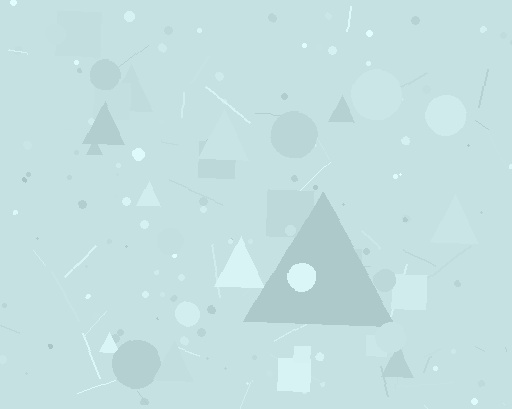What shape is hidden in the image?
A triangle is hidden in the image.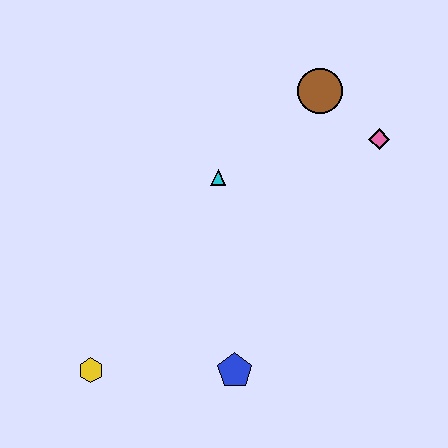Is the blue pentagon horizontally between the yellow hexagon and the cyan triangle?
No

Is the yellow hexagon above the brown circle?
No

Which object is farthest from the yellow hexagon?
The pink diamond is farthest from the yellow hexagon.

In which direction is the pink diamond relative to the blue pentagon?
The pink diamond is above the blue pentagon.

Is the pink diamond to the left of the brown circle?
No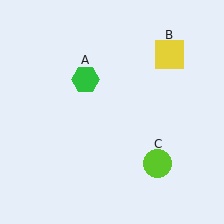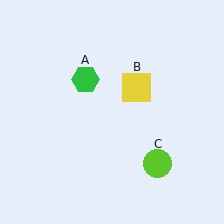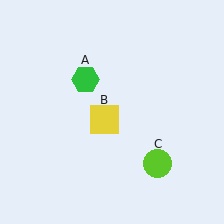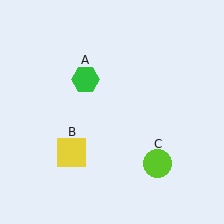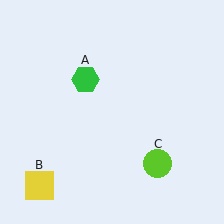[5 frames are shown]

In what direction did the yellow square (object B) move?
The yellow square (object B) moved down and to the left.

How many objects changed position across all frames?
1 object changed position: yellow square (object B).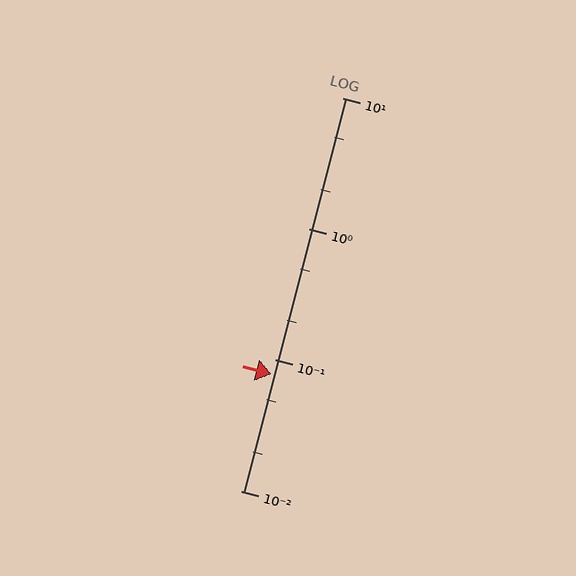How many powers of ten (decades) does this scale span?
The scale spans 3 decades, from 0.01 to 10.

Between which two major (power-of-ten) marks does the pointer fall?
The pointer is between 0.01 and 0.1.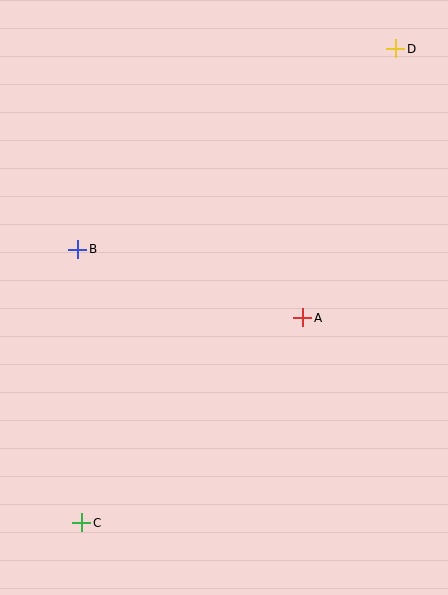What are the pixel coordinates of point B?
Point B is at (78, 249).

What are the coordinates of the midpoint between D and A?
The midpoint between D and A is at (349, 183).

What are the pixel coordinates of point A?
Point A is at (303, 318).